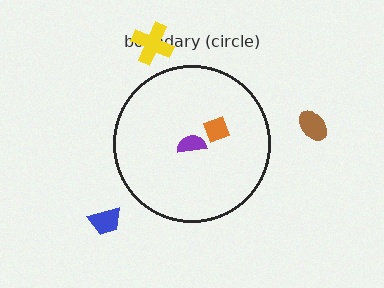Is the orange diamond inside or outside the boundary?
Inside.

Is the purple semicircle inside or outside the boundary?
Inside.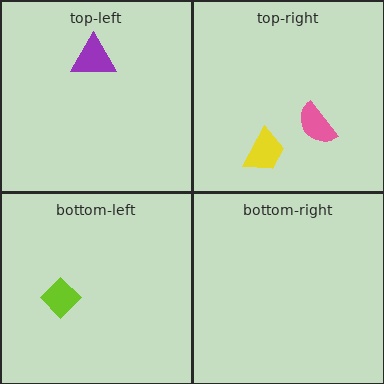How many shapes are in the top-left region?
1.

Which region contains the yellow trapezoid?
The top-right region.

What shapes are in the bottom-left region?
The lime diamond.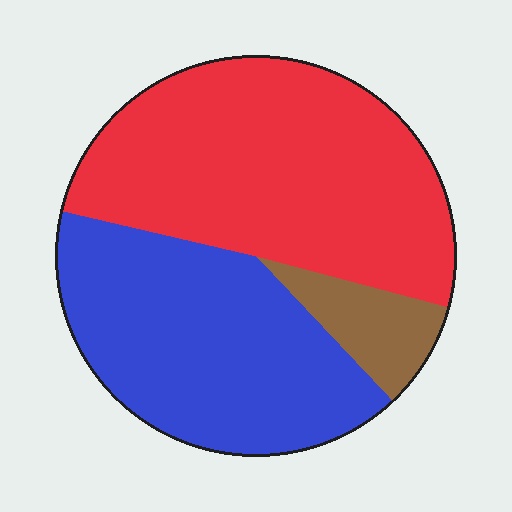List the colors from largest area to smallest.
From largest to smallest: red, blue, brown.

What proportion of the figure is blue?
Blue takes up about two fifths (2/5) of the figure.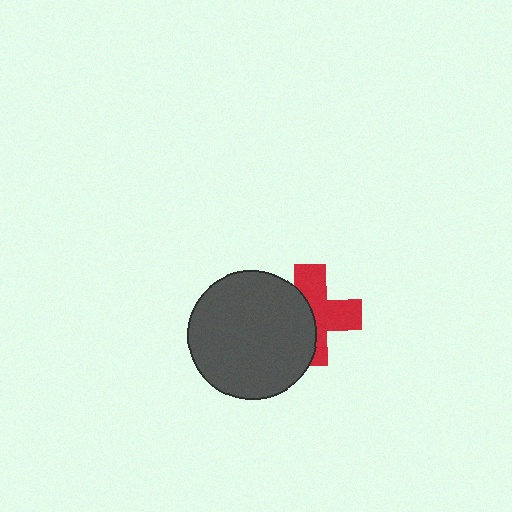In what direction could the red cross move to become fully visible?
The red cross could move right. That would shift it out from behind the dark gray circle entirely.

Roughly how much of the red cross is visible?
About half of it is visible (roughly 55%).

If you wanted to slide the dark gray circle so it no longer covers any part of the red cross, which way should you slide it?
Slide it left — that is the most direct way to separate the two shapes.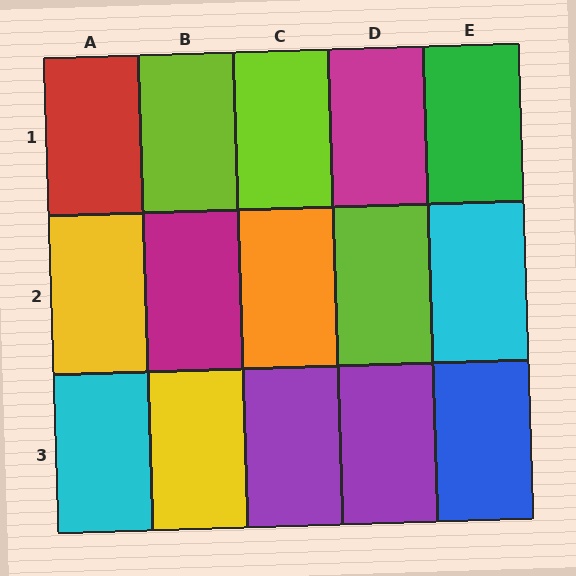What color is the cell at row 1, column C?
Lime.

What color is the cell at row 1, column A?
Red.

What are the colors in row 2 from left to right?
Yellow, magenta, orange, lime, cyan.